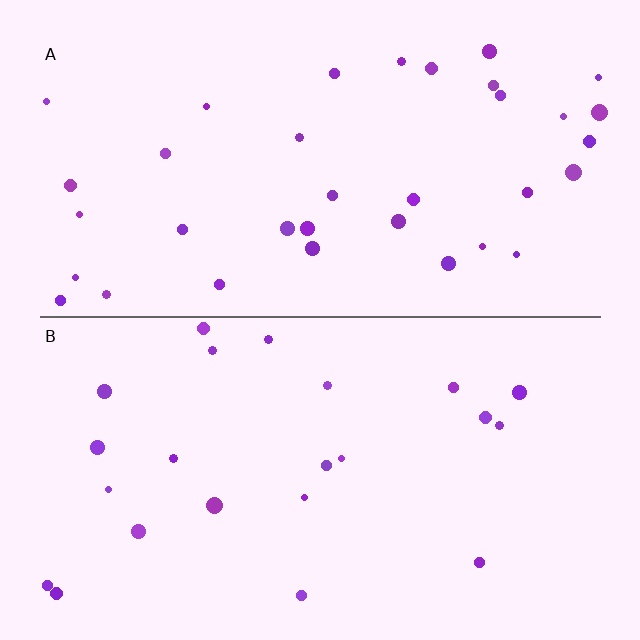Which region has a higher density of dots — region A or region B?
A (the top).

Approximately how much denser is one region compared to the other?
Approximately 1.6× — region A over region B.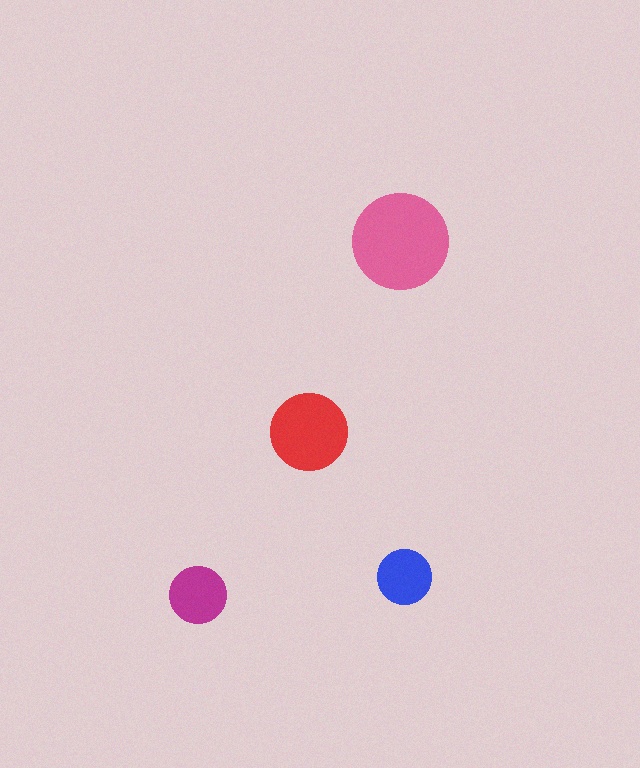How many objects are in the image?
There are 4 objects in the image.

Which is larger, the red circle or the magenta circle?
The red one.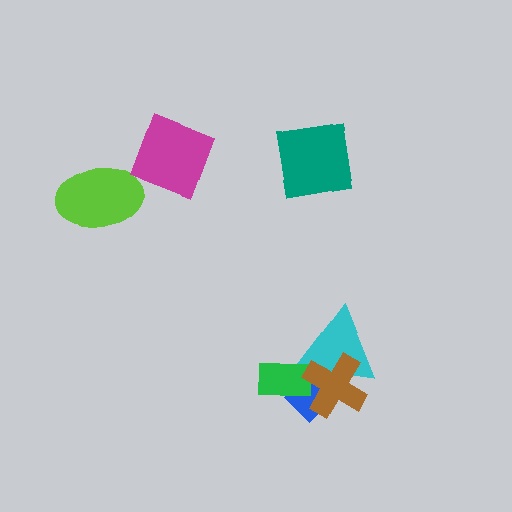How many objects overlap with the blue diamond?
3 objects overlap with the blue diamond.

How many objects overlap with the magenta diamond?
0 objects overlap with the magenta diamond.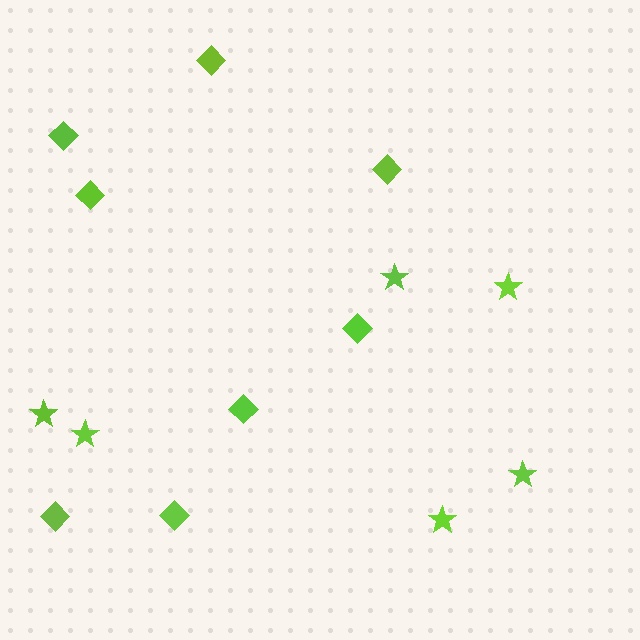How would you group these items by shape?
There are 2 groups: one group of stars (6) and one group of diamonds (8).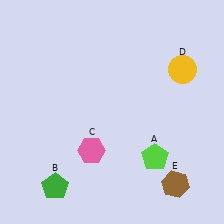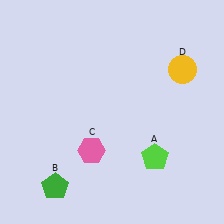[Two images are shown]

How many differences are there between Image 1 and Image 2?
There is 1 difference between the two images.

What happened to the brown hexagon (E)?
The brown hexagon (E) was removed in Image 2. It was in the bottom-right area of Image 1.